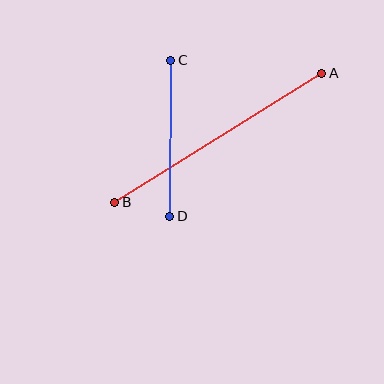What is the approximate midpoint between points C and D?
The midpoint is at approximately (170, 138) pixels.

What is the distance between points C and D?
The distance is approximately 156 pixels.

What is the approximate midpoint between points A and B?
The midpoint is at approximately (218, 138) pixels.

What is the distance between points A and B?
The distance is approximately 244 pixels.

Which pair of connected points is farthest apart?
Points A and B are farthest apart.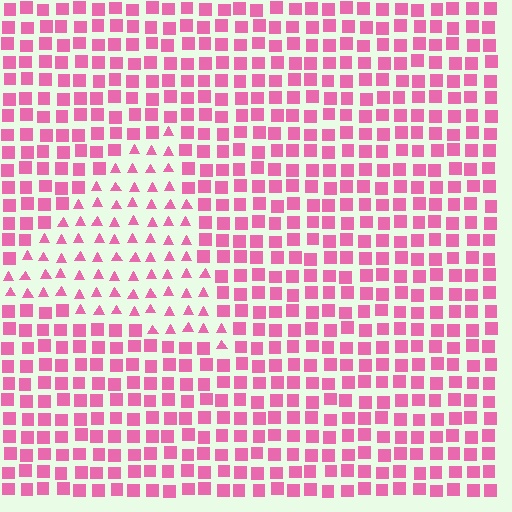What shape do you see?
I see a triangle.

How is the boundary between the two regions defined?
The boundary is defined by a change in element shape: triangles inside vs. squares outside. All elements share the same color and spacing.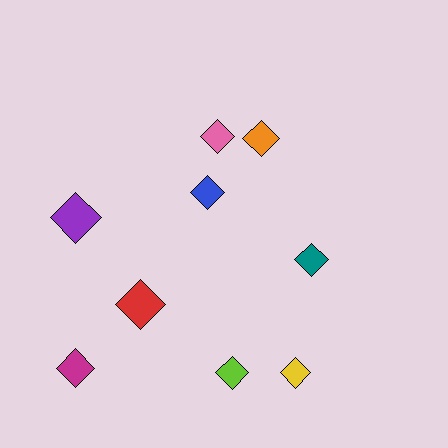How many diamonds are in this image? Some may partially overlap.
There are 9 diamonds.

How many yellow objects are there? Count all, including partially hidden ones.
There is 1 yellow object.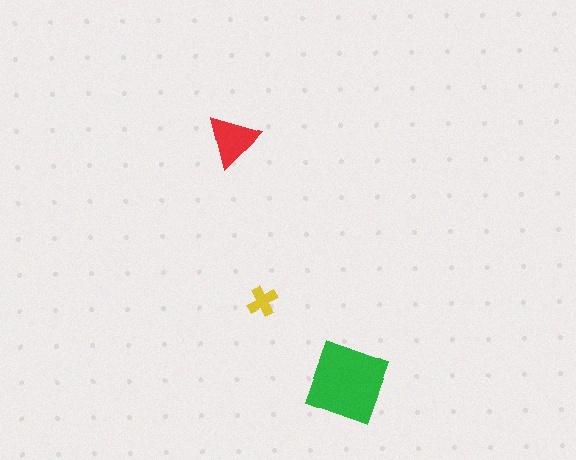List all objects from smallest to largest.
The yellow cross, the red triangle, the green diamond.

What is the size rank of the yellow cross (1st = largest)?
3rd.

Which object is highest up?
The red triangle is topmost.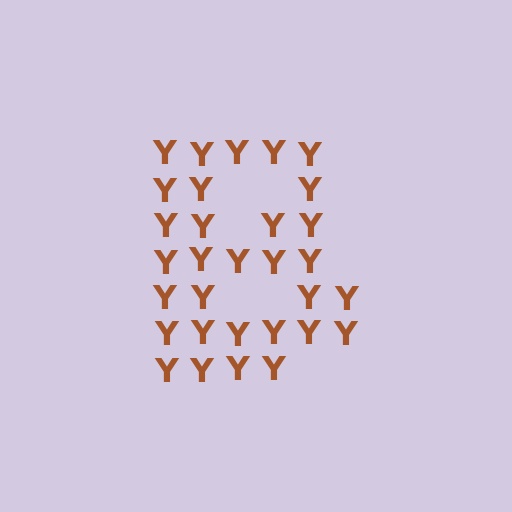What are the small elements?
The small elements are letter Y's.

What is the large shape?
The large shape is the letter B.